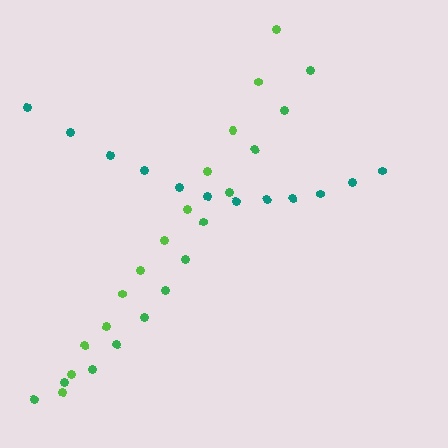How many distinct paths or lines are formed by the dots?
There are 3 distinct paths.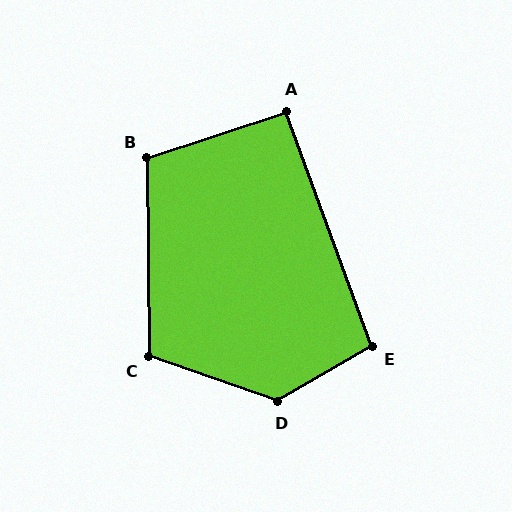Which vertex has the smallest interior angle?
A, at approximately 92 degrees.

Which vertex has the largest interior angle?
D, at approximately 130 degrees.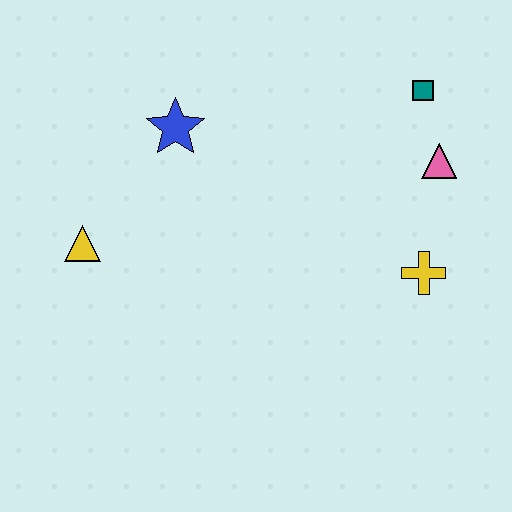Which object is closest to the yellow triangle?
The blue star is closest to the yellow triangle.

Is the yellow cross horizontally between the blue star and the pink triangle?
Yes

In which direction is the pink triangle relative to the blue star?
The pink triangle is to the right of the blue star.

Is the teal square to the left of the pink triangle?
Yes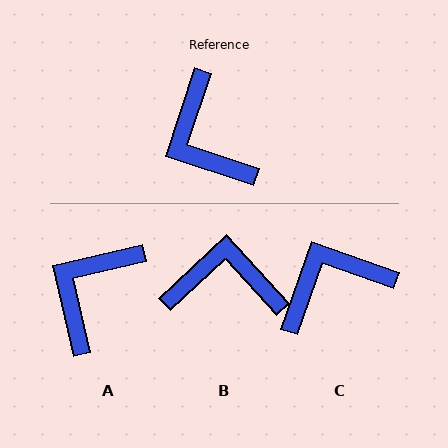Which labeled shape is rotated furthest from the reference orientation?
B, about 119 degrees away.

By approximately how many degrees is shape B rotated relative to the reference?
Approximately 119 degrees clockwise.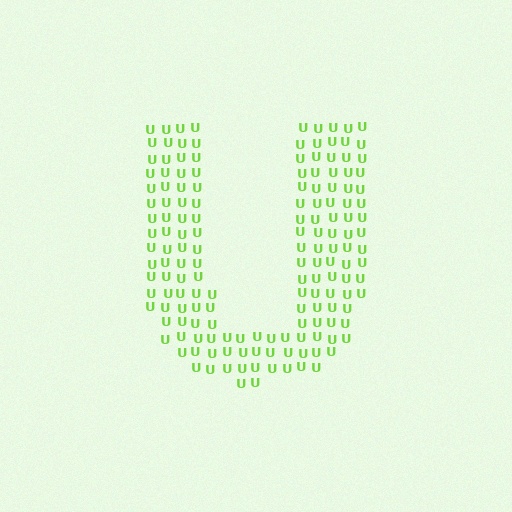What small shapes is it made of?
It is made of small letter U's.